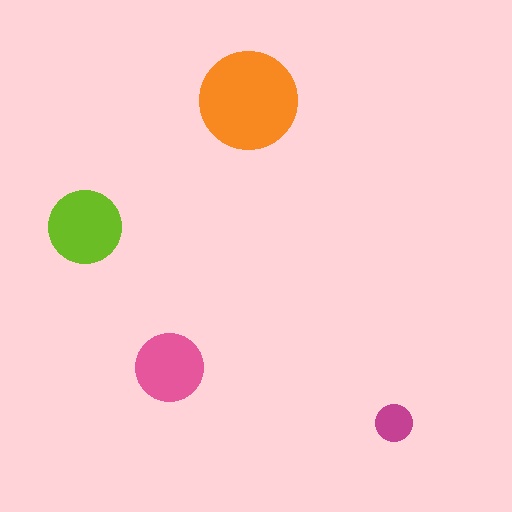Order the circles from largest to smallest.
the orange one, the lime one, the pink one, the magenta one.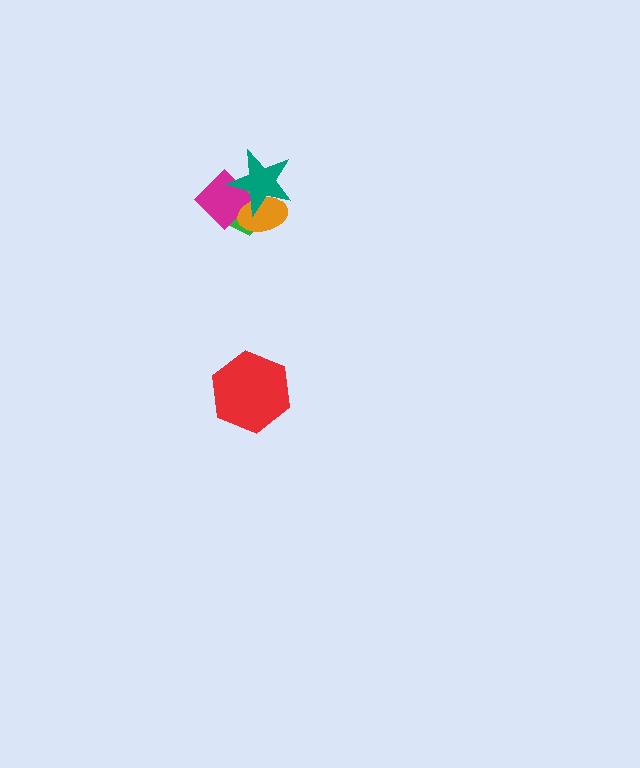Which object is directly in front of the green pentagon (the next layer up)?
The magenta diamond is directly in front of the green pentagon.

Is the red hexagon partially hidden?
No, no other shape covers it.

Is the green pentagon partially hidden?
Yes, it is partially covered by another shape.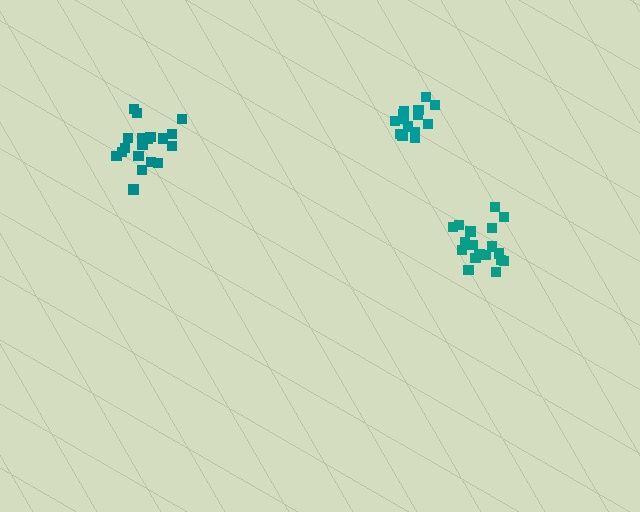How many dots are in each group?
Group 1: 18 dots, Group 2: 14 dots, Group 3: 19 dots (51 total).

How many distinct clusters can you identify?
There are 3 distinct clusters.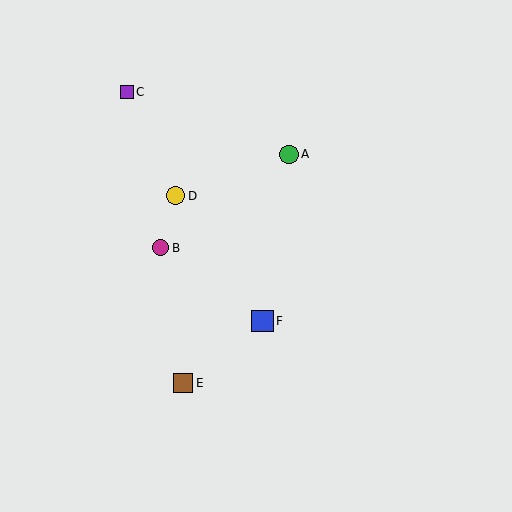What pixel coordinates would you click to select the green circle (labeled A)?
Click at (289, 154) to select the green circle A.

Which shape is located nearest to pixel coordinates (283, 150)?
The green circle (labeled A) at (289, 154) is nearest to that location.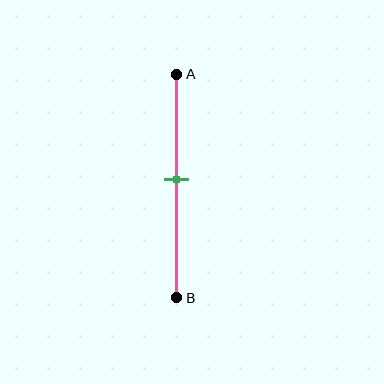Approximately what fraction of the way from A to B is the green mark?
The green mark is approximately 45% of the way from A to B.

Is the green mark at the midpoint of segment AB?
No, the mark is at about 45% from A, not at the 50% midpoint.